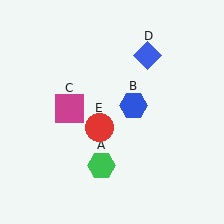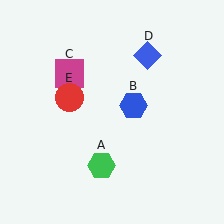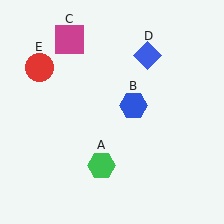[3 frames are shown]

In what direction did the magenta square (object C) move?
The magenta square (object C) moved up.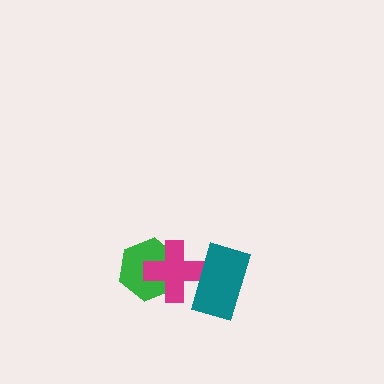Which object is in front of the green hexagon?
The magenta cross is in front of the green hexagon.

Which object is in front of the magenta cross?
The teal rectangle is in front of the magenta cross.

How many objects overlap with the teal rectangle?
1 object overlaps with the teal rectangle.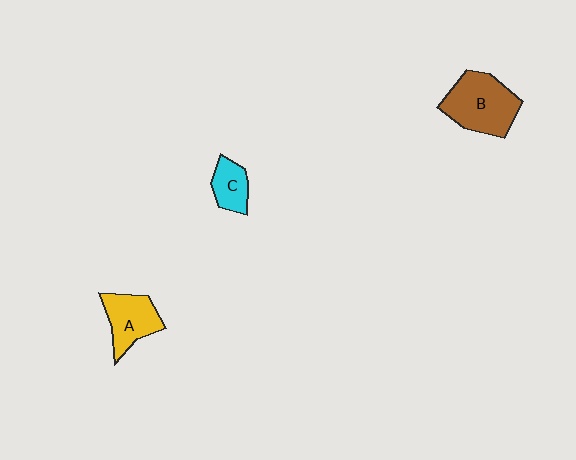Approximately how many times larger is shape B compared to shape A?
Approximately 1.4 times.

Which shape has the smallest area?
Shape C (cyan).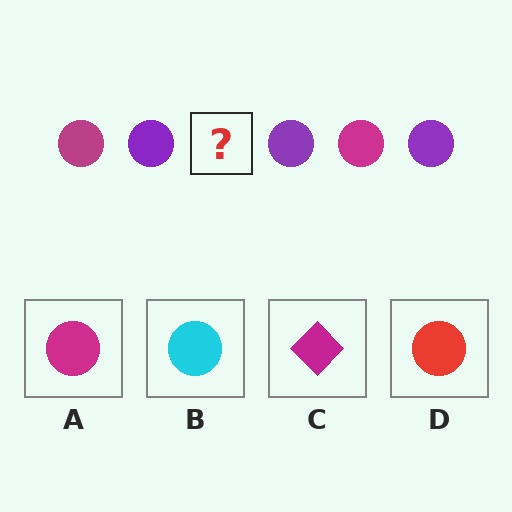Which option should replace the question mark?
Option A.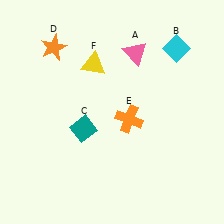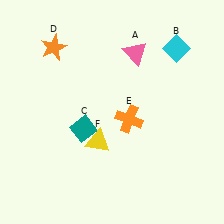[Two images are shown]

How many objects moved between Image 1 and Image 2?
1 object moved between the two images.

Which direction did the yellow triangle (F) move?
The yellow triangle (F) moved down.